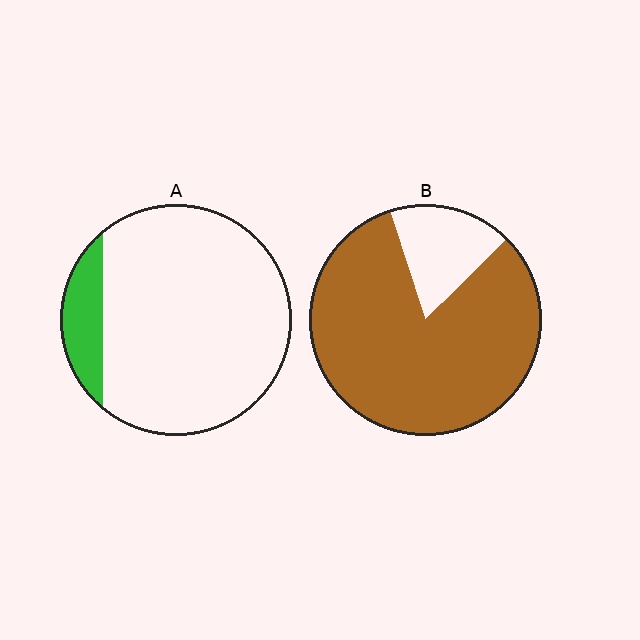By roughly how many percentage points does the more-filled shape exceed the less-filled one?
By roughly 70 percentage points (B over A).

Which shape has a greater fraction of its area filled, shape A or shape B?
Shape B.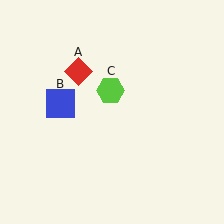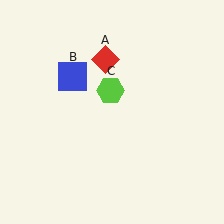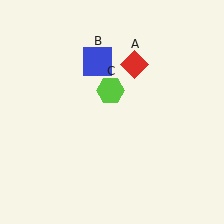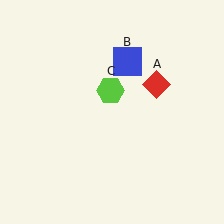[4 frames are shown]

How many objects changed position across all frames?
2 objects changed position: red diamond (object A), blue square (object B).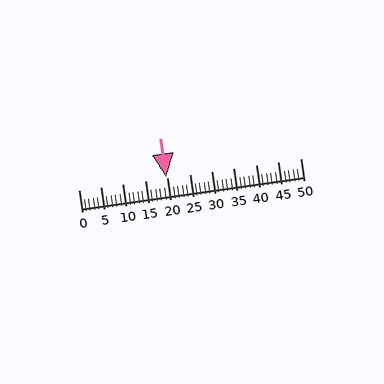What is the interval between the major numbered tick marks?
The major tick marks are spaced 5 units apart.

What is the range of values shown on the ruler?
The ruler shows values from 0 to 50.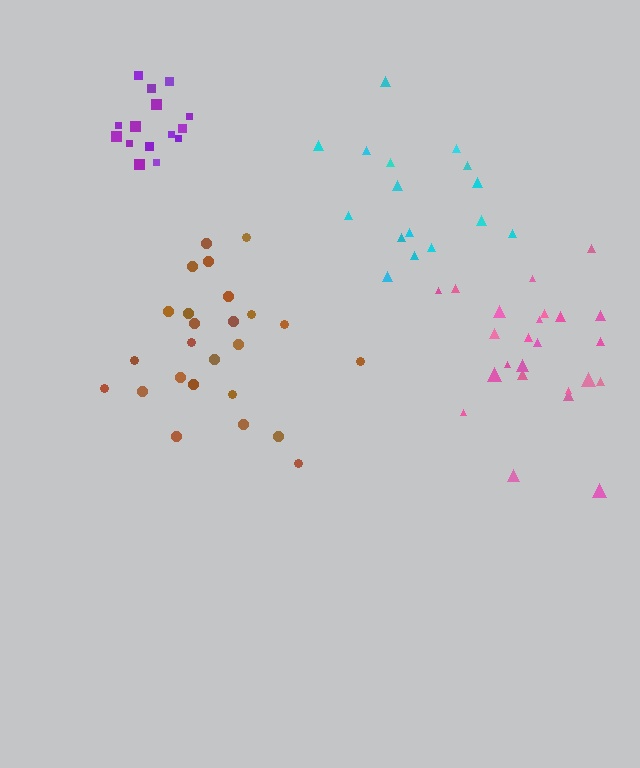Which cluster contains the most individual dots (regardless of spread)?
Brown (25).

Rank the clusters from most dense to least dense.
purple, pink, brown, cyan.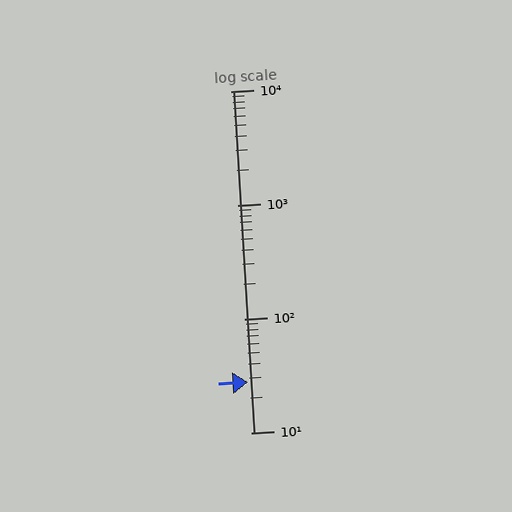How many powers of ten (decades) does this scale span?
The scale spans 3 decades, from 10 to 10000.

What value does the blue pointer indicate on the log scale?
The pointer indicates approximately 28.